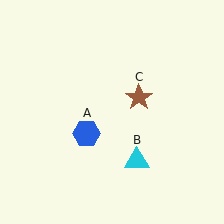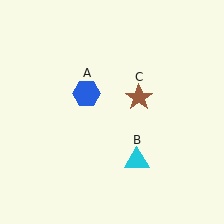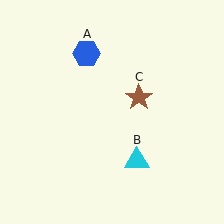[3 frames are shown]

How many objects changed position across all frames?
1 object changed position: blue hexagon (object A).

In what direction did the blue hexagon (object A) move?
The blue hexagon (object A) moved up.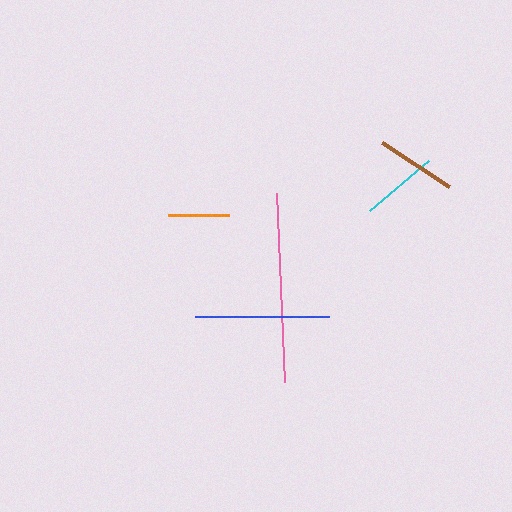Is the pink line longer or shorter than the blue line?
The pink line is longer than the blue line.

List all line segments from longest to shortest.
From longest to shortest: pink, blue, brown, cyan, orange.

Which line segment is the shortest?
The orange line is the shortest at approximately 60 pixels.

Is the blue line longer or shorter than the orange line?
The blue line is longer than the orange line.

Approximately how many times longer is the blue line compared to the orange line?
The blue line is approximately 2.2 times the length of the orange line.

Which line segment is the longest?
The pink line is the longest at approximately 190 pixels.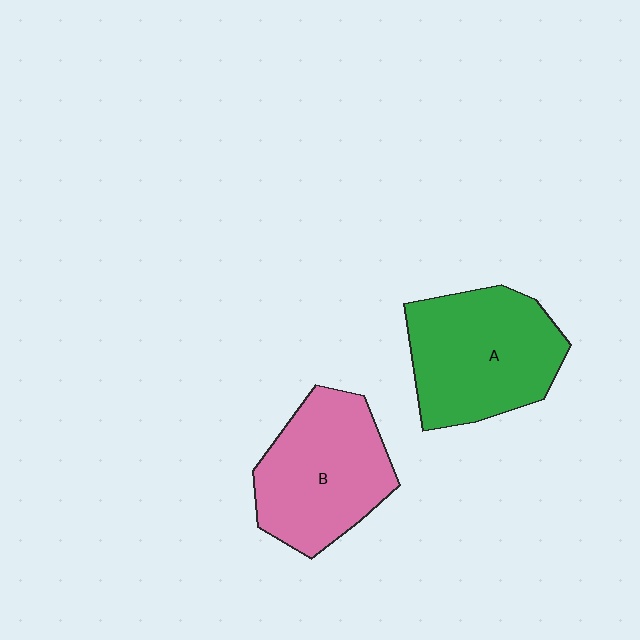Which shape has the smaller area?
Shape B (pink).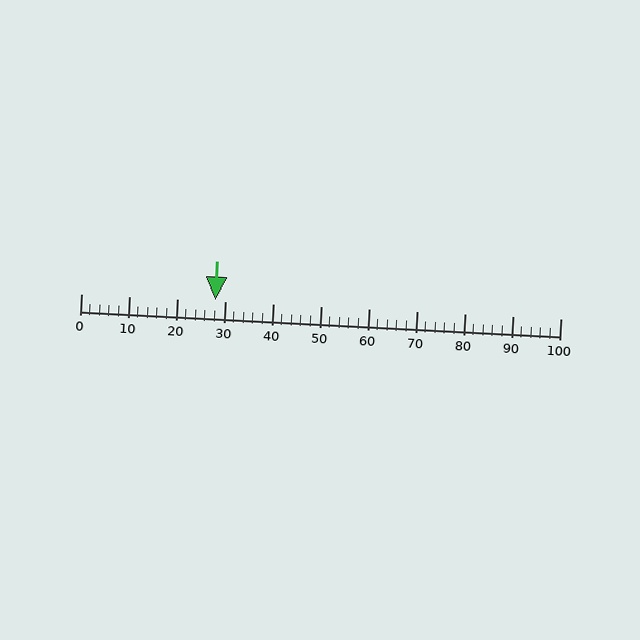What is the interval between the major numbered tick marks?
The major tick marks are spaced 10 units apart.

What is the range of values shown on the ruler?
The ruler shows values from 0 to 100.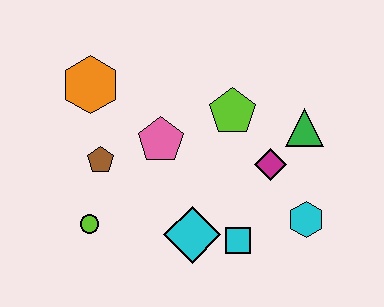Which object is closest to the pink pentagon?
The brown pentagon is closest to the pink pentagon.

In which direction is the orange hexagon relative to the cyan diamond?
The orange hexagon is above the cyan diamond.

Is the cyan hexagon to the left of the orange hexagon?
No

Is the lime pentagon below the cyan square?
No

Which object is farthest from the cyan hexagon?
The orange hexagon is farthest from the cyan hexagon.